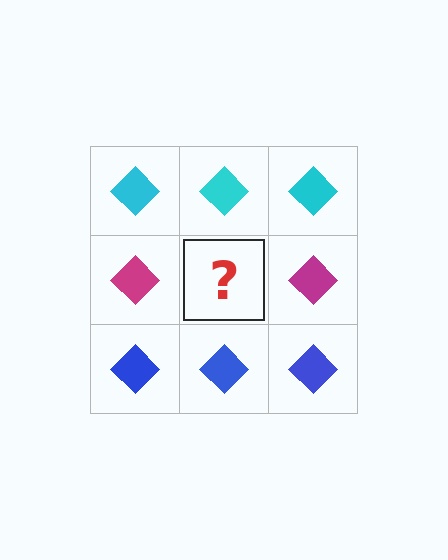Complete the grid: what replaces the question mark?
The question mark should be replaced with a magenta diamond.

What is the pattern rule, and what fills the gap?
The rule is that each row has a consistent color. The gap should be filled with a magenta diamond.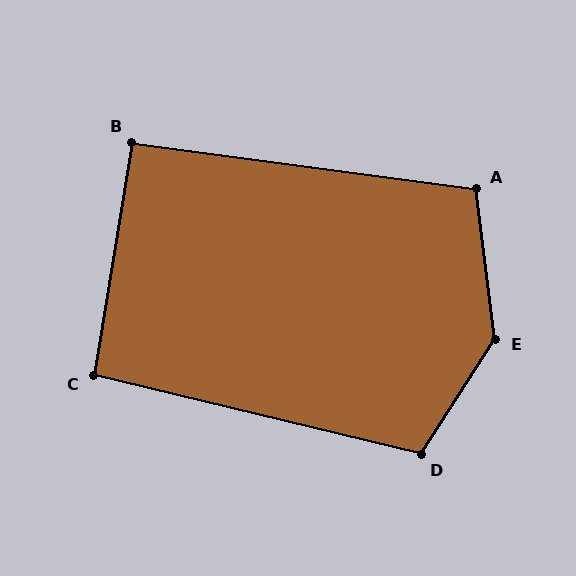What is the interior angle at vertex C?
Approximately 94 degrees (approximately right).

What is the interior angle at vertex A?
Approximately 105 degrees (obtuse).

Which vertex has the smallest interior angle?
B, at approximately 92 degrees.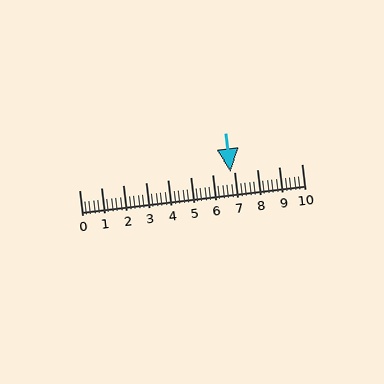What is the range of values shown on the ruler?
The ruler shows values from 0 to 10.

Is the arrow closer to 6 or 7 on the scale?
The arrow is closer to 7.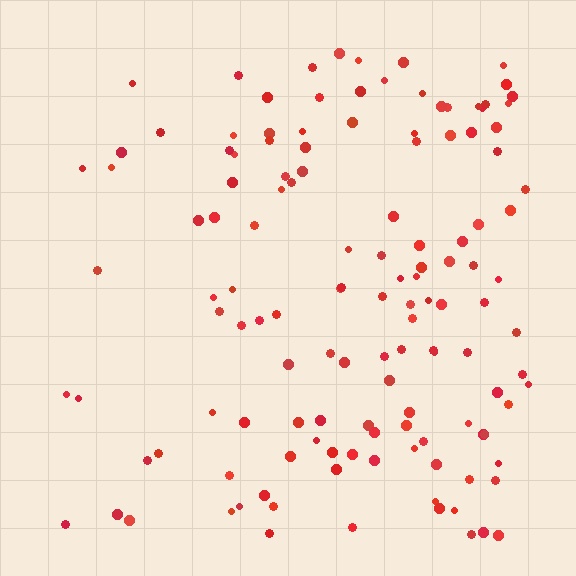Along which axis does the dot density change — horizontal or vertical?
Horizontal.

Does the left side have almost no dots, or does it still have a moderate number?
Still a moderate number, just noticeably fewer than the right.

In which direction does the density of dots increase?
From left to right, with the right side densest.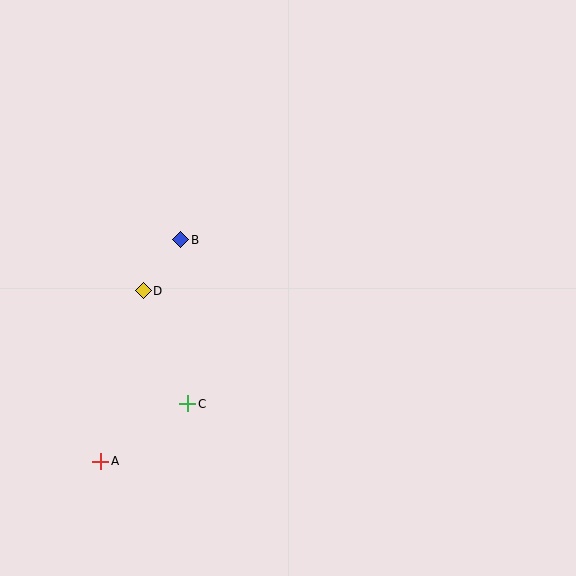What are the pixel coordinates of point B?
Point B is at (181, 240).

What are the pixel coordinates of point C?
Point C is at (188, 404).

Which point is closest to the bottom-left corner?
Point A is closest to the bottom-left corner.